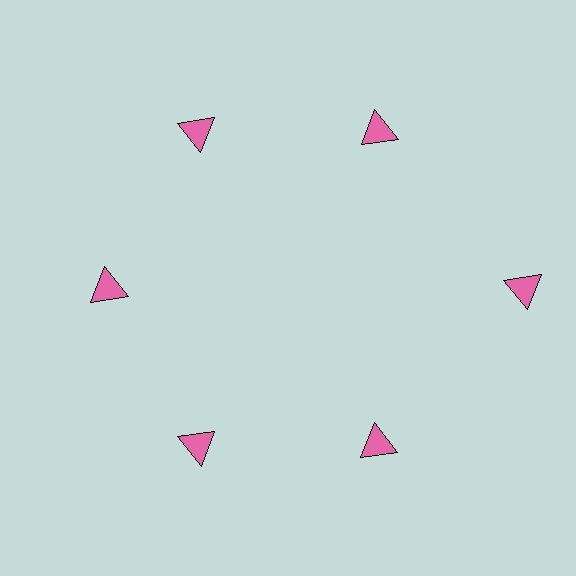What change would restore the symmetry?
The symmetry would be restored by moving it inward, back onto the ring so that all 6 triangles sit at equal angles and equal distance from the center.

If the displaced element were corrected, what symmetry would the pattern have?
It would have 6-fold rotational symmetry — the pattern would map onto itself every 60 degrees.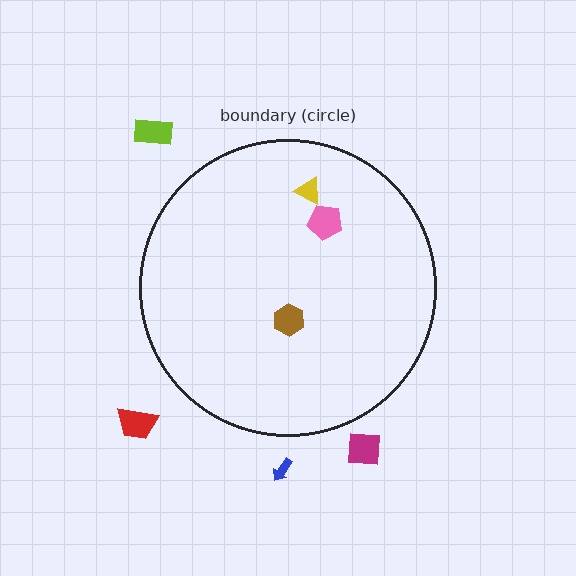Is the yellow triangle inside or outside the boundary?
Inside.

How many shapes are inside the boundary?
3 inside, 4 outside.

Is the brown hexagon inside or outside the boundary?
Inside.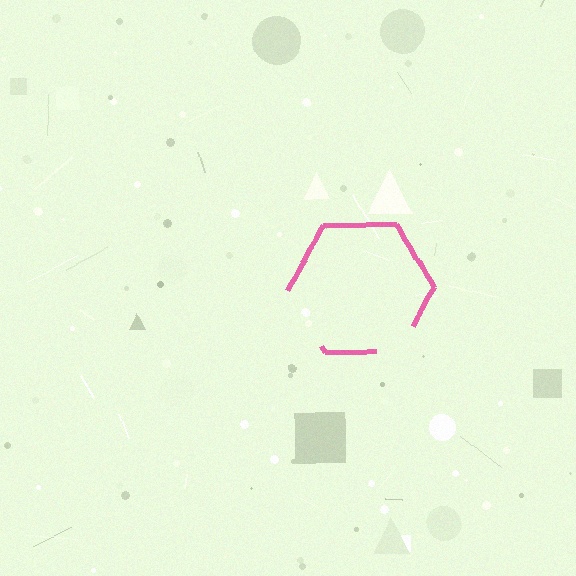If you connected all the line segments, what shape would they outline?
They would outline a hexagon.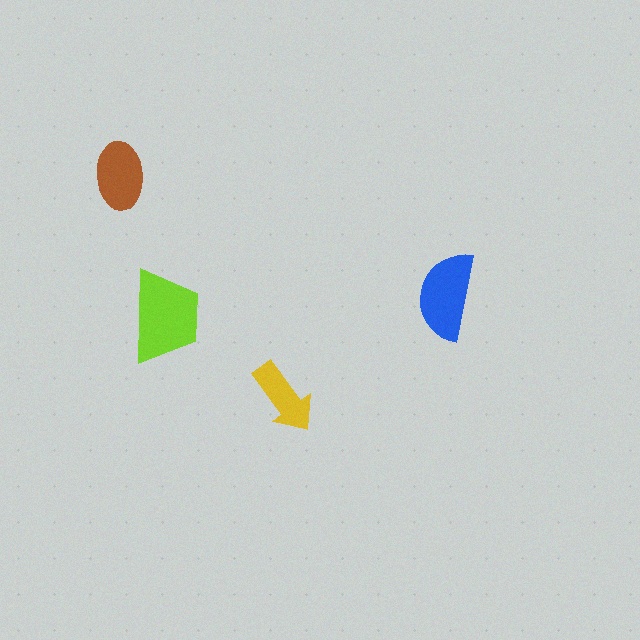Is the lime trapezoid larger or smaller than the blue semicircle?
Larger.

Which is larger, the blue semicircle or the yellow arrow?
The blue semicircle.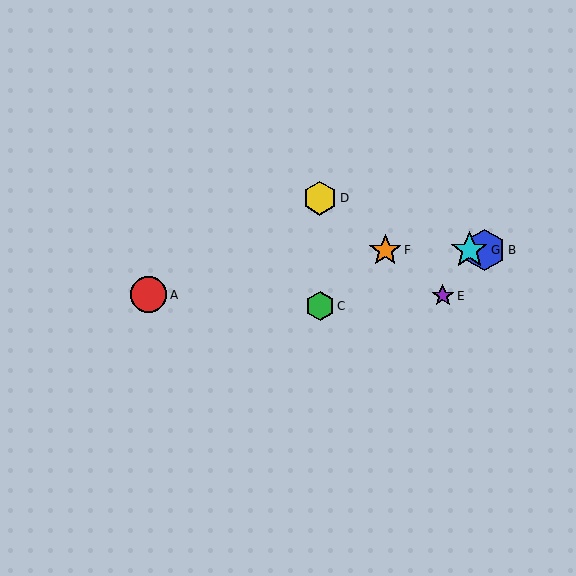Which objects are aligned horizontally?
Objects B, F, G are aligned horizontally.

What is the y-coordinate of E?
Object E is at y≈296.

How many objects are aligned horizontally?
3 objects (B, F, G) are aligned horizontally.